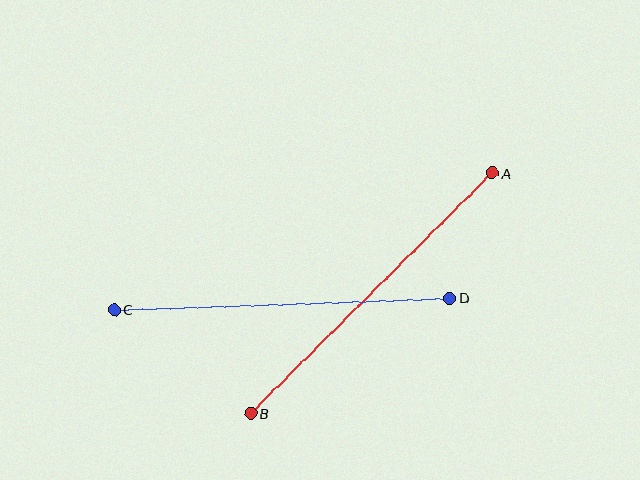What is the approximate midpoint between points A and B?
The midpoint is at approximately (371, 293) pixels.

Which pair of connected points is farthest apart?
Points A and B are farthest apart.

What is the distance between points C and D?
The distance is approximately 335 pixels.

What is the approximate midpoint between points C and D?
The midpoint is at approximately (282, 304) pixels.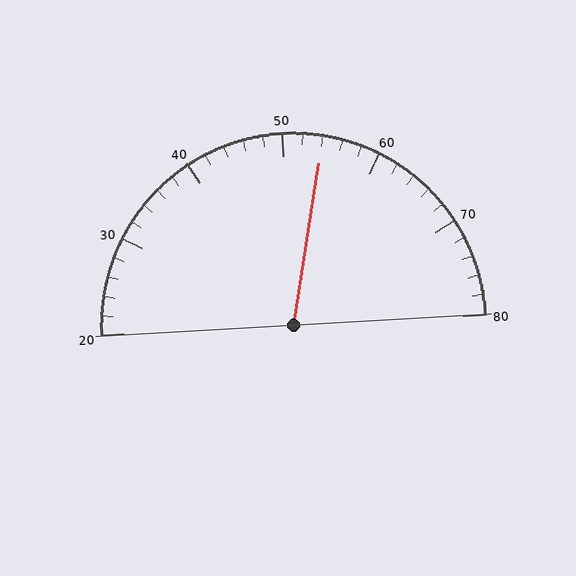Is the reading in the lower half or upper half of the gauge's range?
The reading is in the upper half of the range (20 to 80).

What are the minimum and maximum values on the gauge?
The gauge ranges from 20 to 80.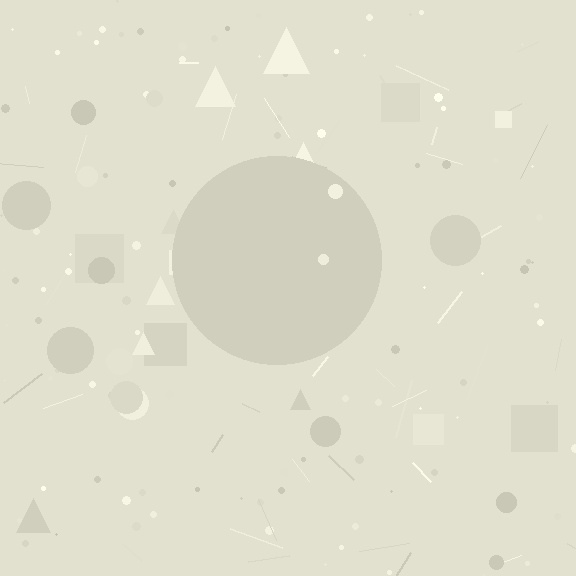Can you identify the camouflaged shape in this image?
The camouflaged shape is a circle.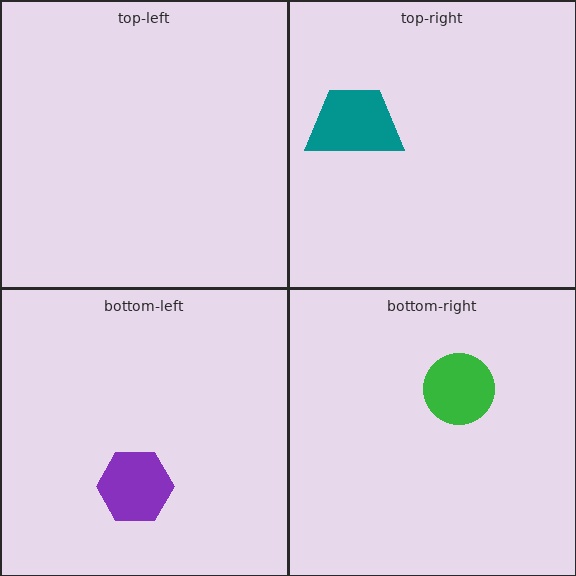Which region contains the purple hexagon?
The bottom-left region.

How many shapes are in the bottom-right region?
1.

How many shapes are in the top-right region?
1.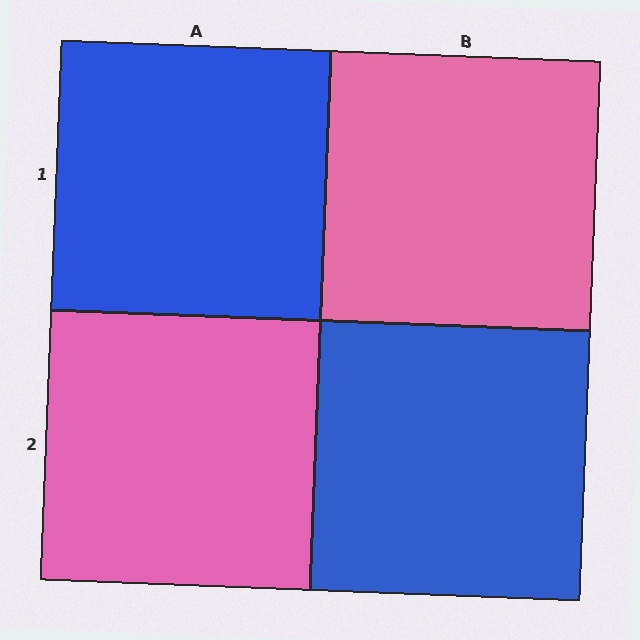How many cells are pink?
2 cells are pink.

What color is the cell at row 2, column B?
Blue.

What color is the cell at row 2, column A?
Pink.